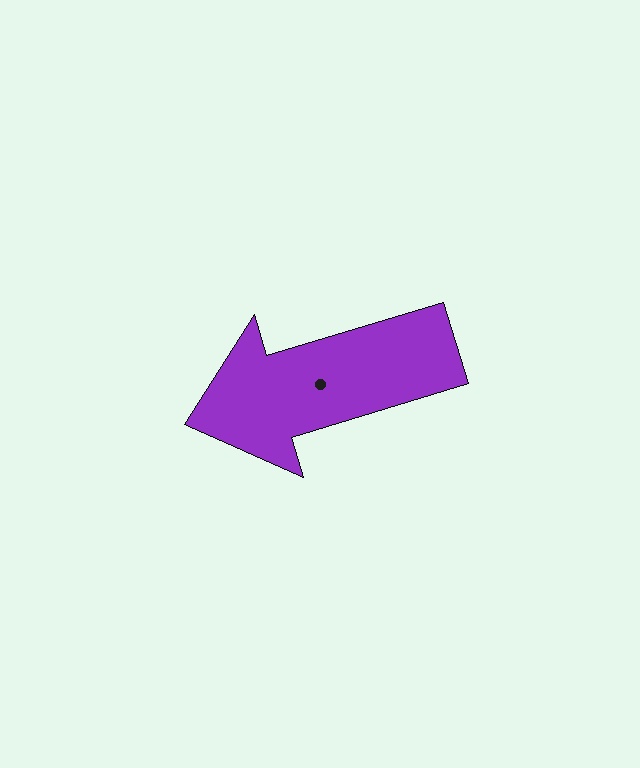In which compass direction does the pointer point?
West.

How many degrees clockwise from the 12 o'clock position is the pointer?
Approximately 253 degrees.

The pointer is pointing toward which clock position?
Roughly 8 o'clock.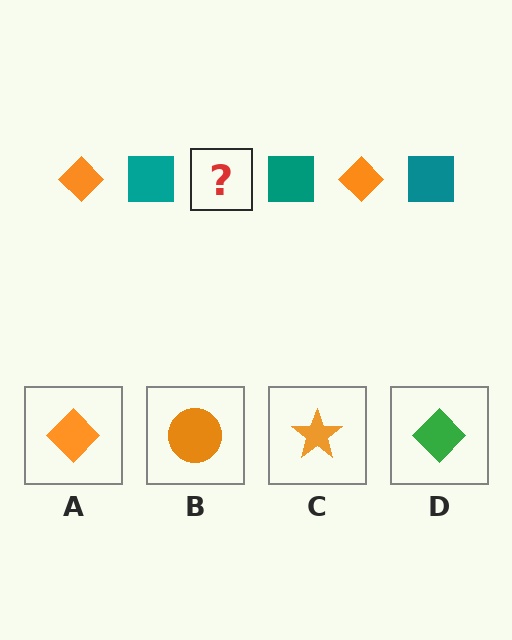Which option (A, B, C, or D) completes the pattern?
A.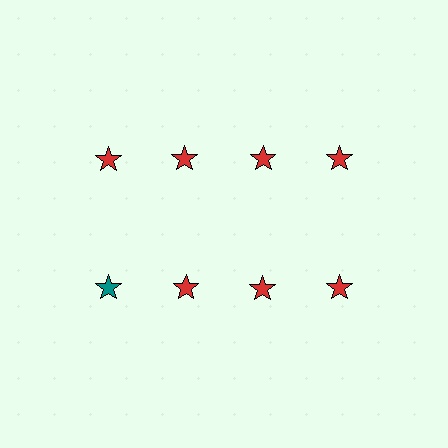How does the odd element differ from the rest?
It has a different color: teal instead of red.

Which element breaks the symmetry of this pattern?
The teal star in the second row, leftmost column breaks the symmetry. All other shapes are red stars.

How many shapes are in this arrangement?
There are 8 shapes arranged in a grid pattern.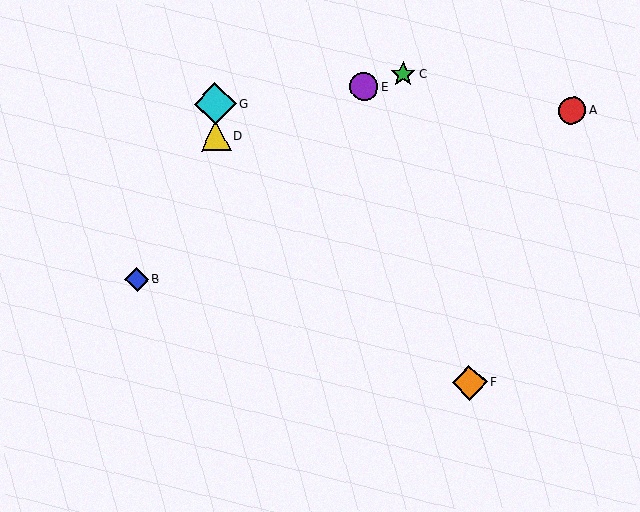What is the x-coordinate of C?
Object C is at x≈403.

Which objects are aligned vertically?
Objects D, G are aligned vertically.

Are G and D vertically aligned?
Yes, both are at x≈215.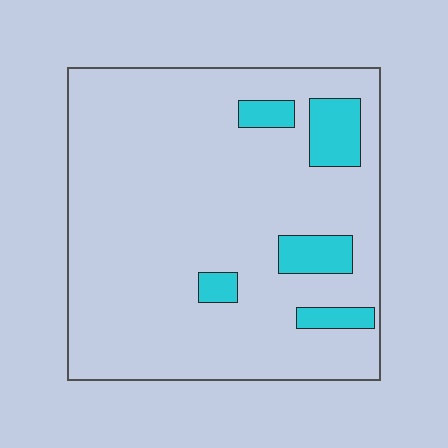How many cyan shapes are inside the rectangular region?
5.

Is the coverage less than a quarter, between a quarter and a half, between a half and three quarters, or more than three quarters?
Less than a quarter.